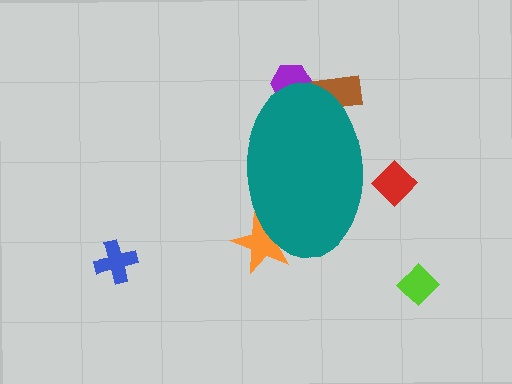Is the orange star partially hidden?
Yes, the orange star is partially hidden behind the teal ellipse.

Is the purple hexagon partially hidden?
Yes, the purple hexagon is partially hidden behind the teal ellipse.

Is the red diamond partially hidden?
Yes, the red diamond is partially hidden behind the teal ellipse.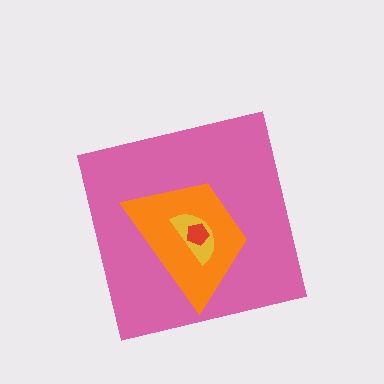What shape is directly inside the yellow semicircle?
The red pentagon.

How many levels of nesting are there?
4.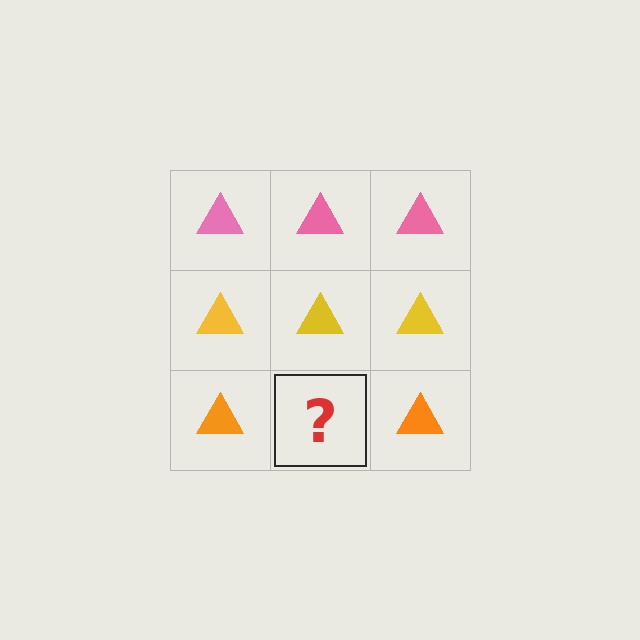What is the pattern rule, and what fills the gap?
The rule is that each row has a consistent color. The gap should be filled with an orange triangle.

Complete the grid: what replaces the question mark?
The question mark should be replaced with an orange triangle.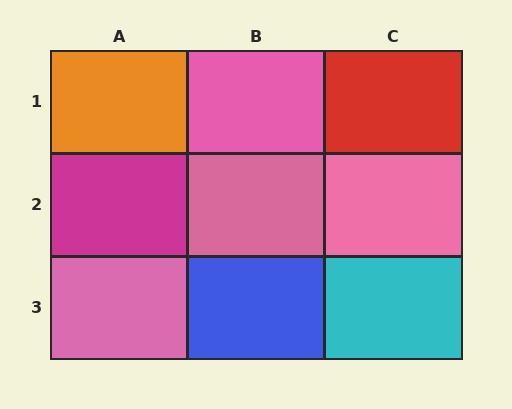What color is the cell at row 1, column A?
Orange.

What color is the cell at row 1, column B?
Pink.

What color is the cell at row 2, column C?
Pink.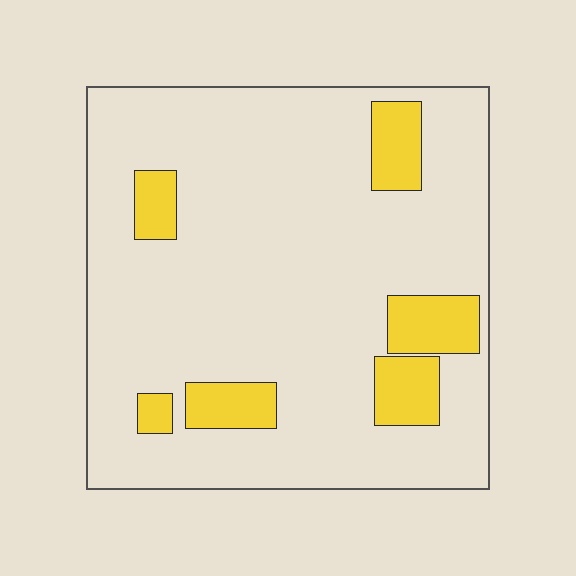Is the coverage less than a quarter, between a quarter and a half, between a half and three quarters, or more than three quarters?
Less than a quarter.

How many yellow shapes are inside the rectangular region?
6.